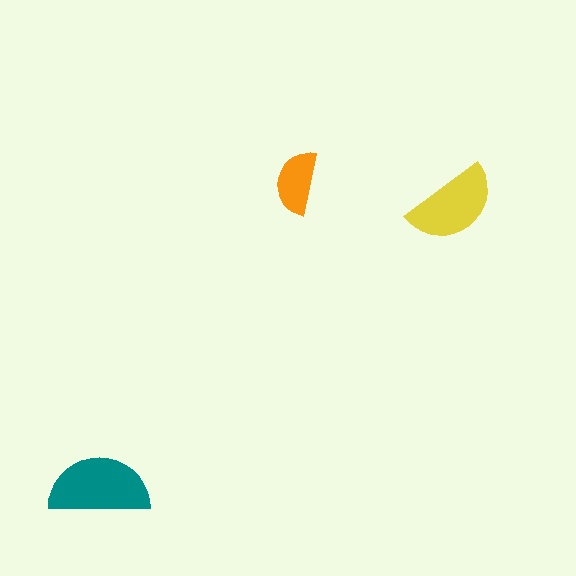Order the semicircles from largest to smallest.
the teal one, the yellow one, the orange one.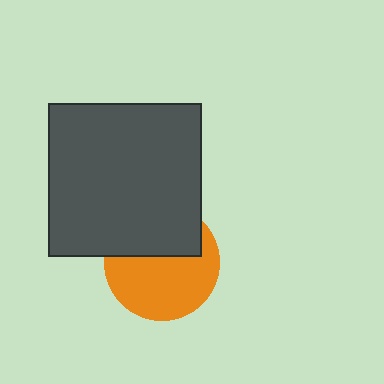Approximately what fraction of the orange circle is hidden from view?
Roughly 40% of the orange circle is hidden behind the dark gray square.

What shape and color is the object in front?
The object in front is a dark gray square.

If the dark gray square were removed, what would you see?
You would see the complete orange circle.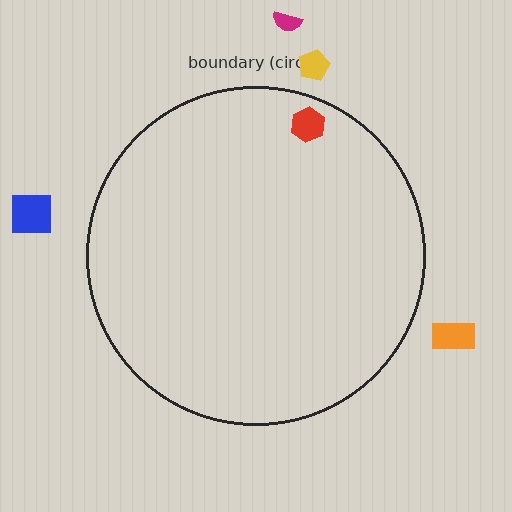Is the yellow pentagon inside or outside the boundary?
Outside.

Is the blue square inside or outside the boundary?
Outside.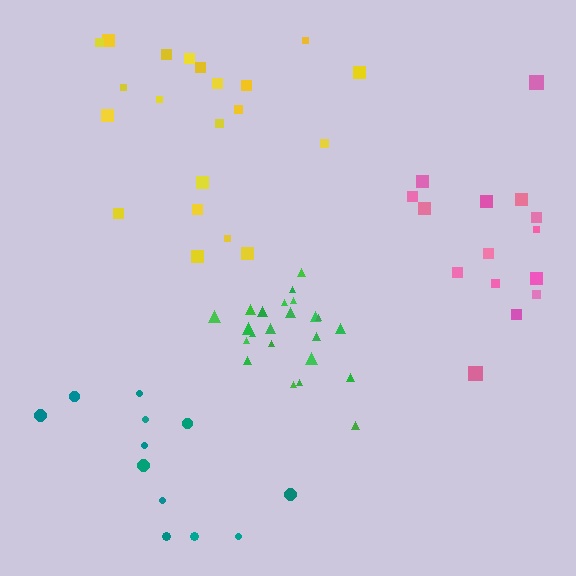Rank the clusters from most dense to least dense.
green, yellow, pink, teal.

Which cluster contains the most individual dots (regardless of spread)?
Green (23).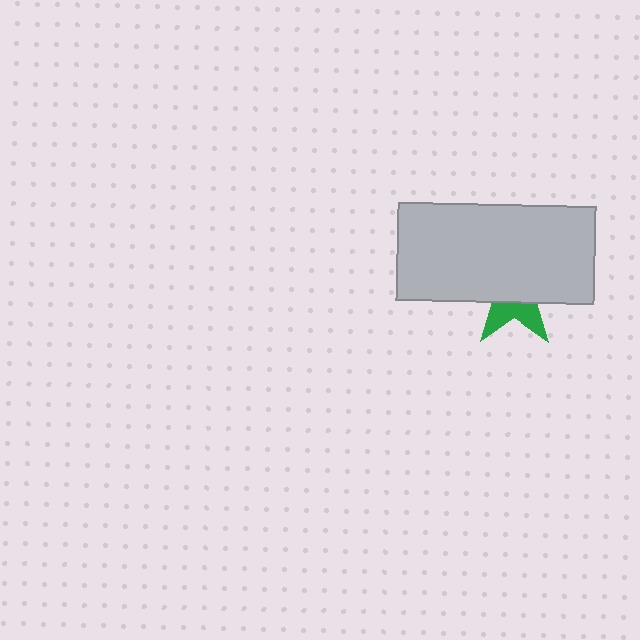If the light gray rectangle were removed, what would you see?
You would see the complete green star.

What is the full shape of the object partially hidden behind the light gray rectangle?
The partially hidden object is a green star.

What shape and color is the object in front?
The object in front is a light gray rectangle.